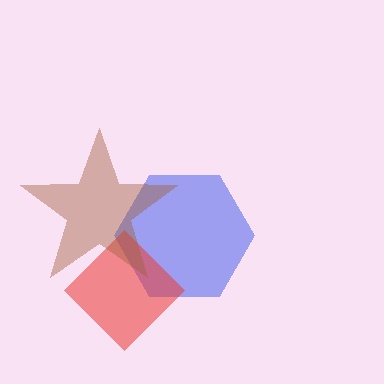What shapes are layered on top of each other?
The layered shapes are: a blue hexagon, a red diamond, a brown star.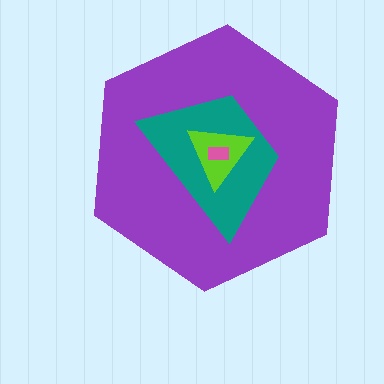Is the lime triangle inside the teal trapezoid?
Yes.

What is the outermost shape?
The purple hexagon.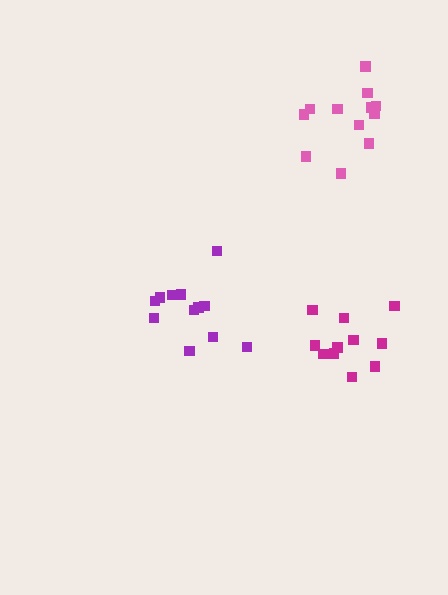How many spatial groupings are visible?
There are 3 spatial groupings.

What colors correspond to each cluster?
The clusters are colored: pink, purple, magenta.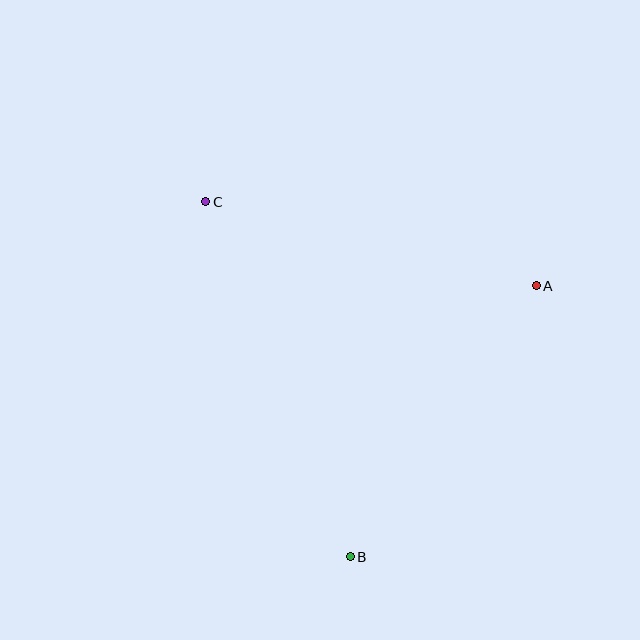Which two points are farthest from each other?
Points B and C are farthest from each other.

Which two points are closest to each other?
Points A and B are closest to each other.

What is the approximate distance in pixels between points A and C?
The distance between A and C is approximately 341 pixels.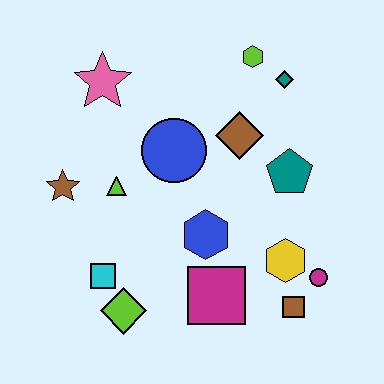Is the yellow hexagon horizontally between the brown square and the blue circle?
Yes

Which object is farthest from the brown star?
The magenta circle is farthest from the brown star.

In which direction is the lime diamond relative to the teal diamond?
The lime diamond is below the teal diamond.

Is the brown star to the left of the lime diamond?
Yes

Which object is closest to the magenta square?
The blue hexagon is closest to the magenta square.